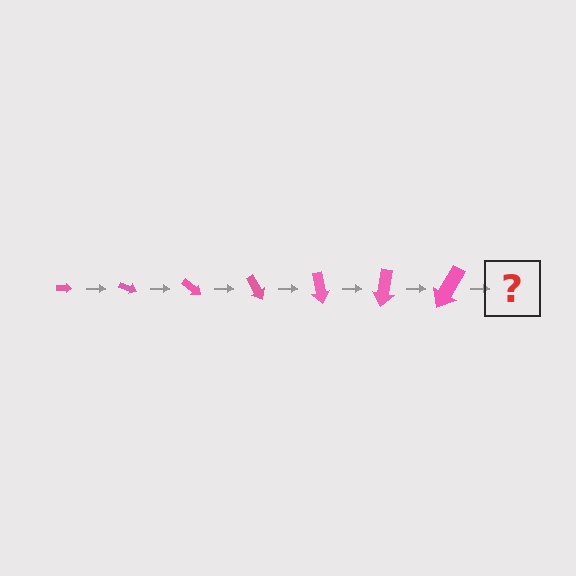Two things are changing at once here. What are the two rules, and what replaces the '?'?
The two rules are that the arrow grows larger each step and it rotates 20 degrees each step. The '?' should be an arrow, larger than the previous one and rotated 140 degrees from the start.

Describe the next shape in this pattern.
It should be an arrow, larger than the previous one and rotated 140 degrees from the start.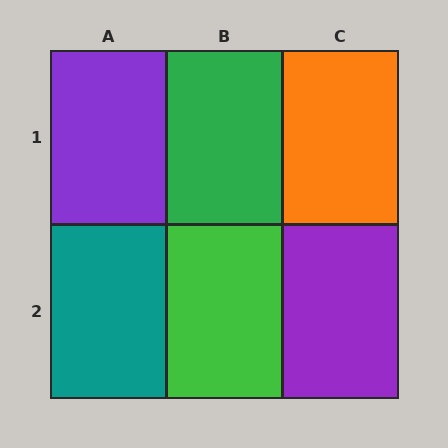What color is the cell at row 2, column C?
Purple.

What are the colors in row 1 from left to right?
Purple, green, orange.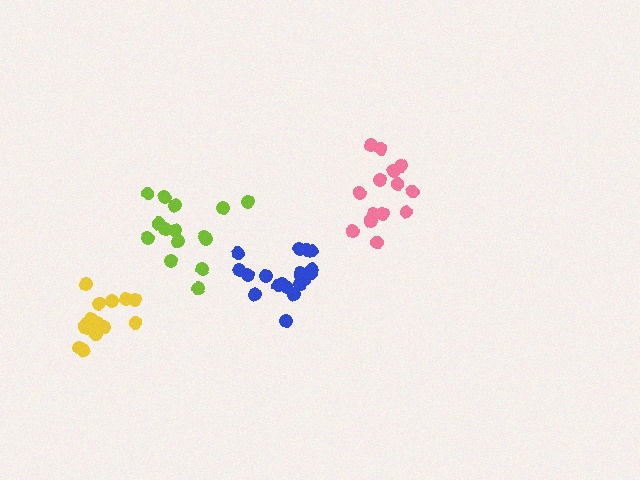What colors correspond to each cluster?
The clusters are colored: pink, blue, yellow, lime.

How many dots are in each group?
Group 1: 15 dots, Group 2: 19 dots, Group 3: 17 dots, Group 4: 15 dots (66 total).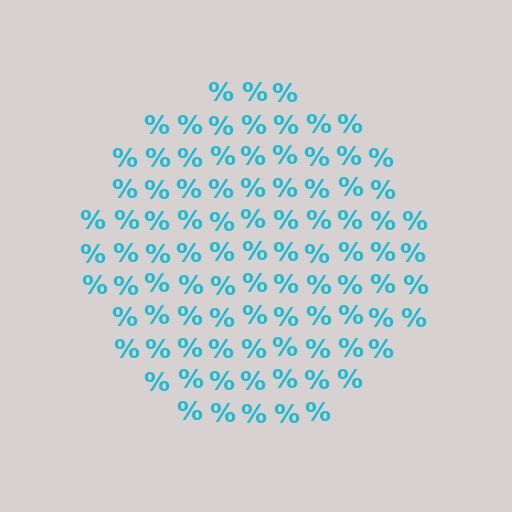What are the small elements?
The small elements are percent signs.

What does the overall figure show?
The overall figure shows a circle.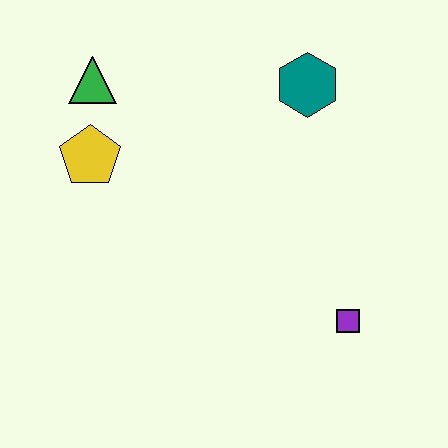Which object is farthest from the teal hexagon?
The purple square is farthest from the teal hexagon.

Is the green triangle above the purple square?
Yes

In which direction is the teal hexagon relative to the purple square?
The teal hexagon is above the purple square.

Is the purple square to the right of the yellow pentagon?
Yes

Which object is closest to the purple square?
The teal hexagon is closest to the purple square.